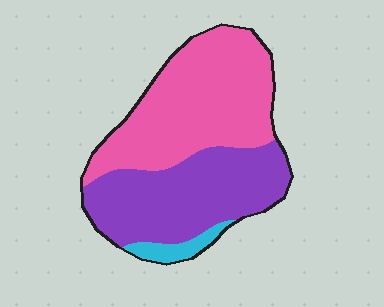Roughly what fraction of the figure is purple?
Purple covers roughly 45% of the figure.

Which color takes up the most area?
Pink, at roughly 50%.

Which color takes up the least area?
Cyan, at roughly 5%.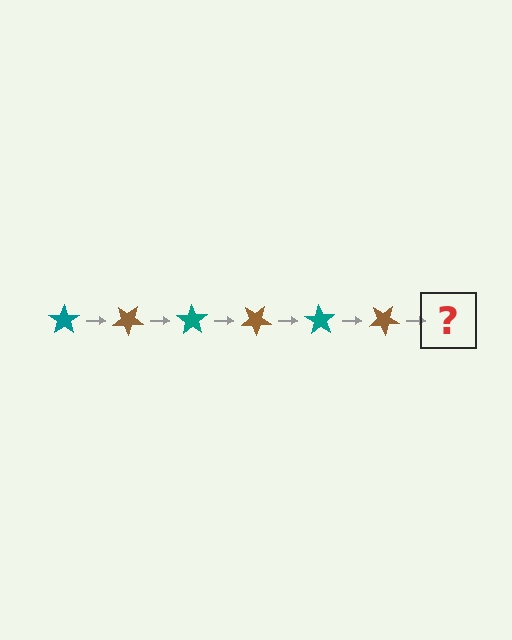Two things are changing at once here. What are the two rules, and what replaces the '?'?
The two rules are that it rotates 35 degrees each step and the color cycles through teal and brown. The '?' should be a teal star, rotated 210 degrees from the start.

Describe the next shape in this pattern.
It should be a teal star, rotated 210 degrees from the start.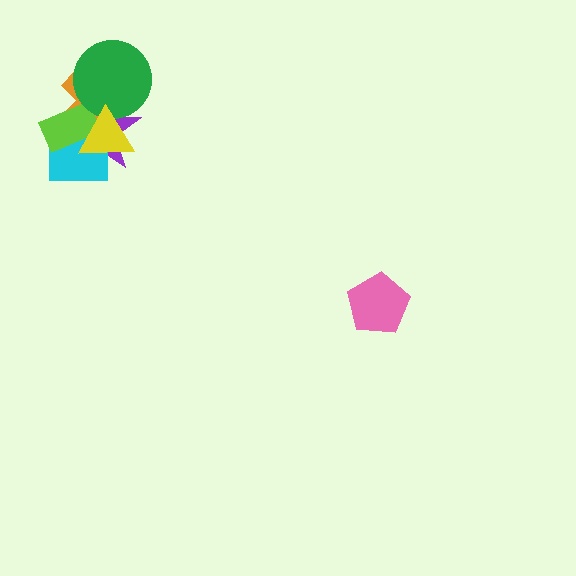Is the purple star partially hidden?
Yes, it is partially covered by another shape.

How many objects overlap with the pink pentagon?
0 objects overlap with the pink pentagon.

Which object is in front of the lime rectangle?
The yellow triangle is in front of the lime rectangle.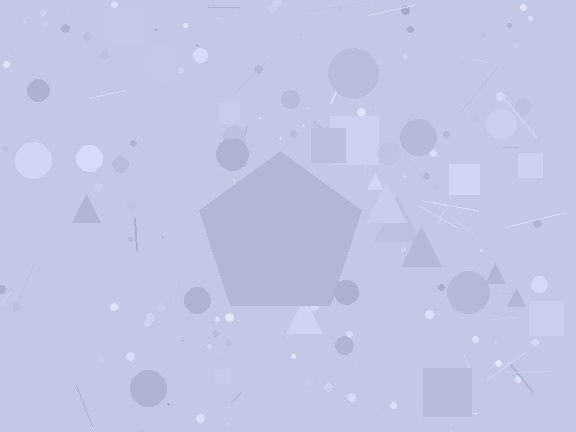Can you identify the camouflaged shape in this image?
The camouflaged shape is a pentagon.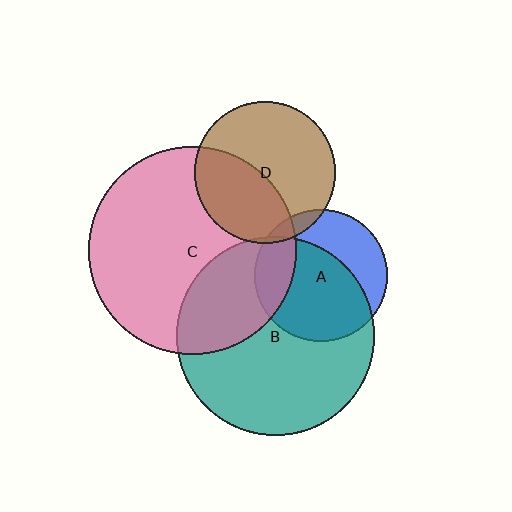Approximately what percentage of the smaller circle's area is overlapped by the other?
Approximately 5%.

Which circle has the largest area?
Circle C (pink).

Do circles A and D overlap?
Yes.